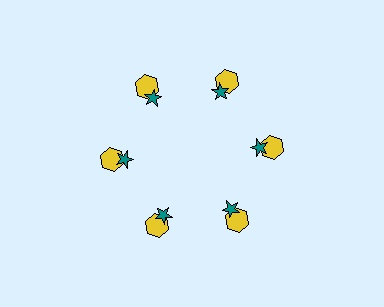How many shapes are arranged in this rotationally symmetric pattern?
There are 12 shapes, arranged in 6 groups of 2.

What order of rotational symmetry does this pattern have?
This pattern has 6-fold rotational symmetry.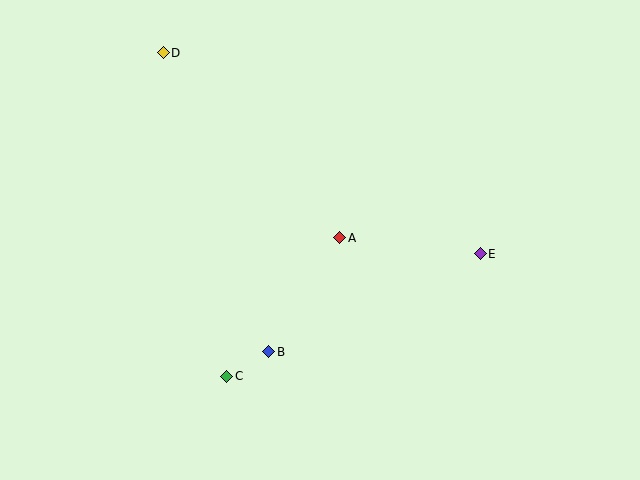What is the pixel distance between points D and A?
The distance between D and A is 256 pixels.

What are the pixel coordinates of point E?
Point E is at (480, 254).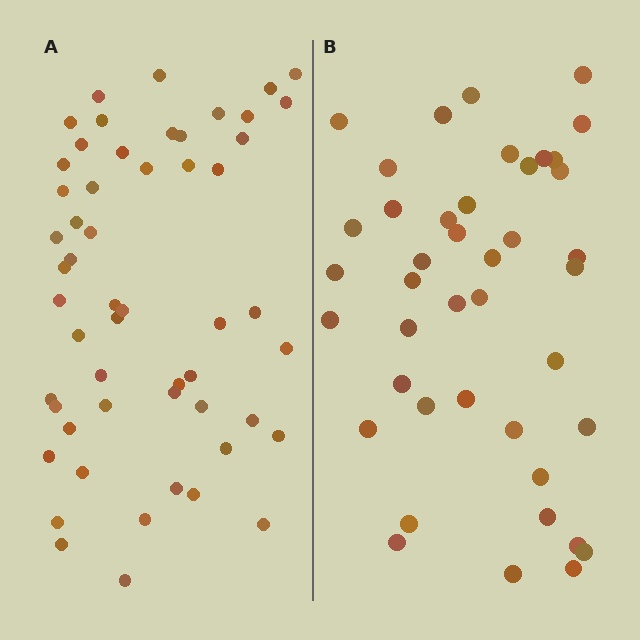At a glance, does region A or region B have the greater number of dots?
Region A (the left region) has more dots.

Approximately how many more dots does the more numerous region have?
Region A has roughly 12 or so more dots than region B.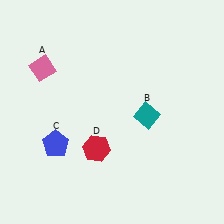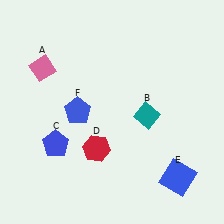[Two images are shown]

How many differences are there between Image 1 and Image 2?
There are 2 differences between the two images.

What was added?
A blue square (E), a blue pentagon (F) were added in Image 2.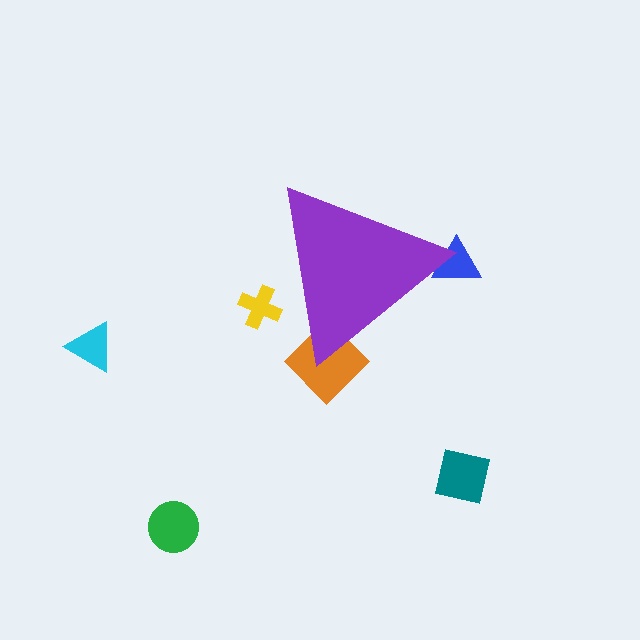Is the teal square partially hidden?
No, the teal square is fully visible.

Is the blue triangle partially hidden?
Yes, the blue triangle is partially hidden behind the purple triangle.